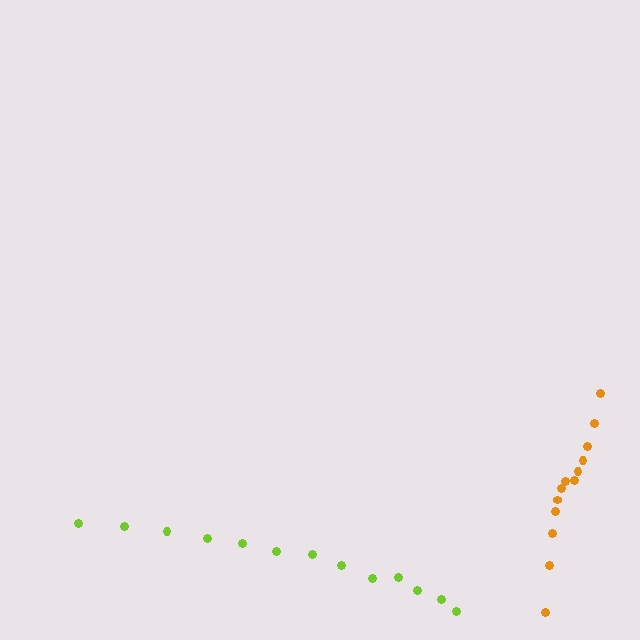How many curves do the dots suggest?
There are 2 distinct paths.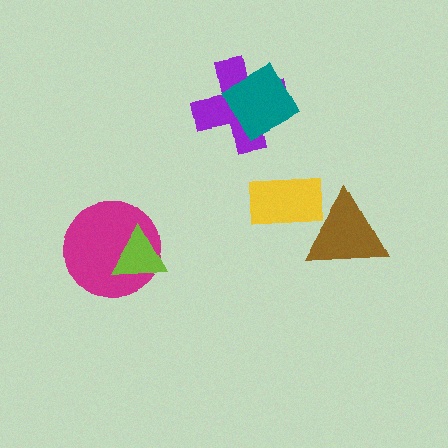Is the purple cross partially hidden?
Yes, it is partially covered by another shape.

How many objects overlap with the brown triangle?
1 object overlaps with the brown triangle.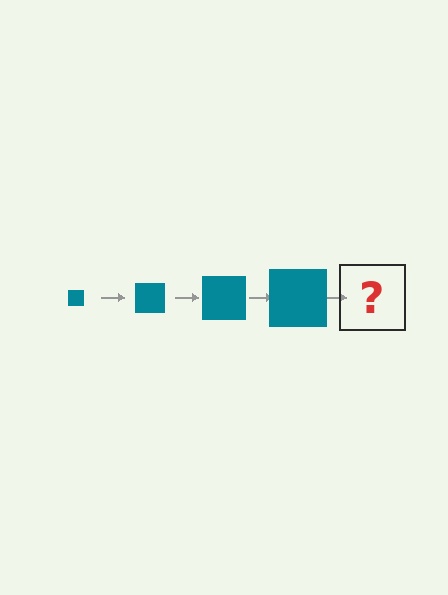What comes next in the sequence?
The next element should be a teal square, larger than the previous one.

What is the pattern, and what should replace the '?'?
The pattern is that the square gets progressively larger each step. The '?' should be a teal square, larger than the previous one.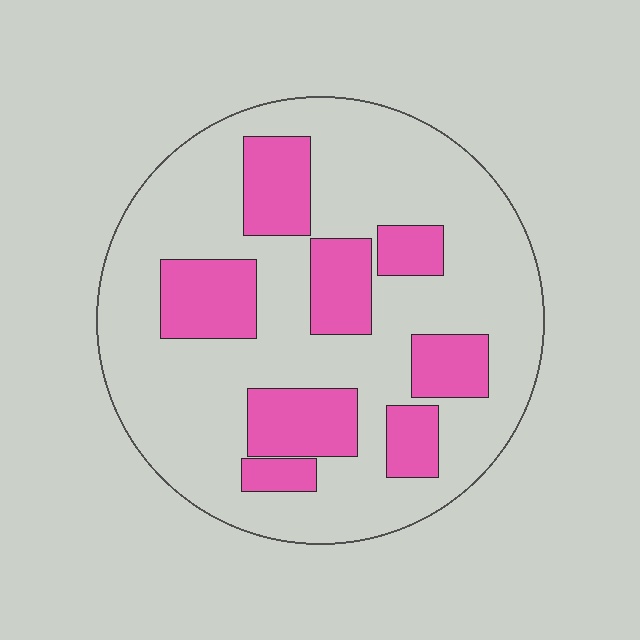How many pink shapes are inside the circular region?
8.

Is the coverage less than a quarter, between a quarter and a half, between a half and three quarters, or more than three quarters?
Between a quarter and a half.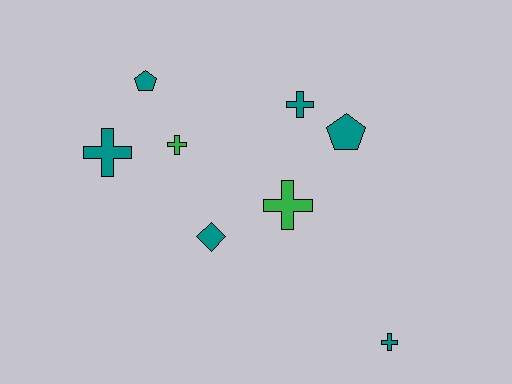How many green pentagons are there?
There are no green pentagons.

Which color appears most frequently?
Teal, with 6 objects.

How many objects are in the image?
There are 8 objects.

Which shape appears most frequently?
Cross, with 5 objects.